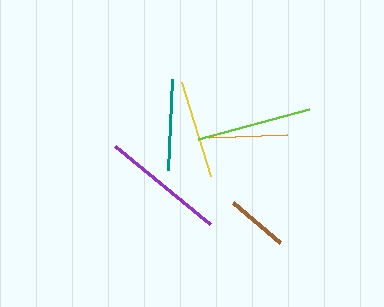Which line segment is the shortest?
The brown line is the shortest at approximately 61 pixels.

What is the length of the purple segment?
The purple segment is approximately 122 pixels long.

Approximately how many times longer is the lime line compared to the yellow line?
The lime line is approximately 1.2 times the length of the yellow line.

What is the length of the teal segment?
The teal segment is approximately 91 pixels long.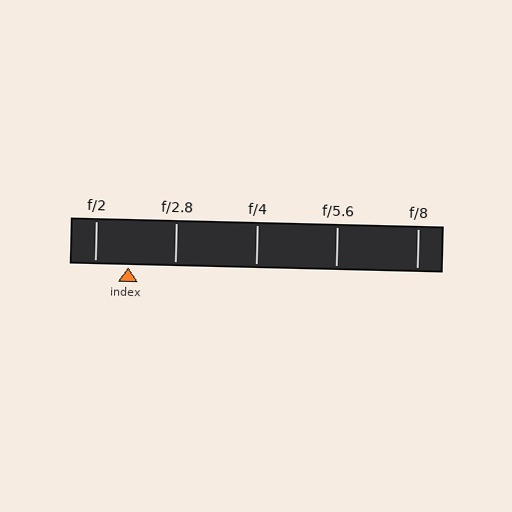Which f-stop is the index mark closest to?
The index mark is closest to f/2.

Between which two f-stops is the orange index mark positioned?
The index mark is between f/2 and f/2.8.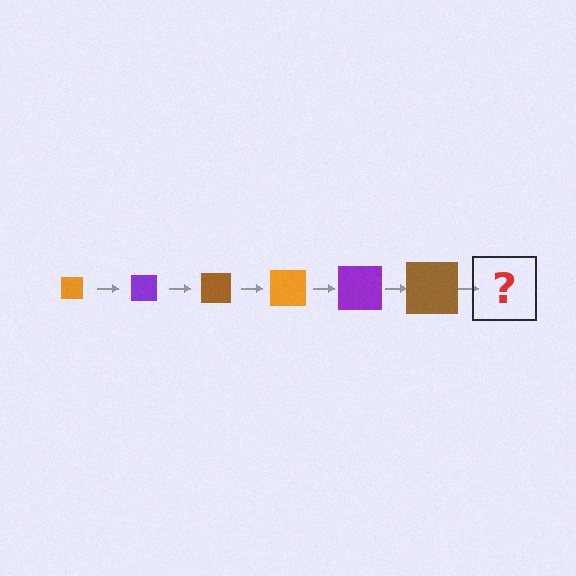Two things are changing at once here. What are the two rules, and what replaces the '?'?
The two rules are that the square grows larger each step and the color cycles through orange, purple, and brown. The '?' should be an orange square, larger than the previous one.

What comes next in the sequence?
The next element should be an orange square, larger than the previous one.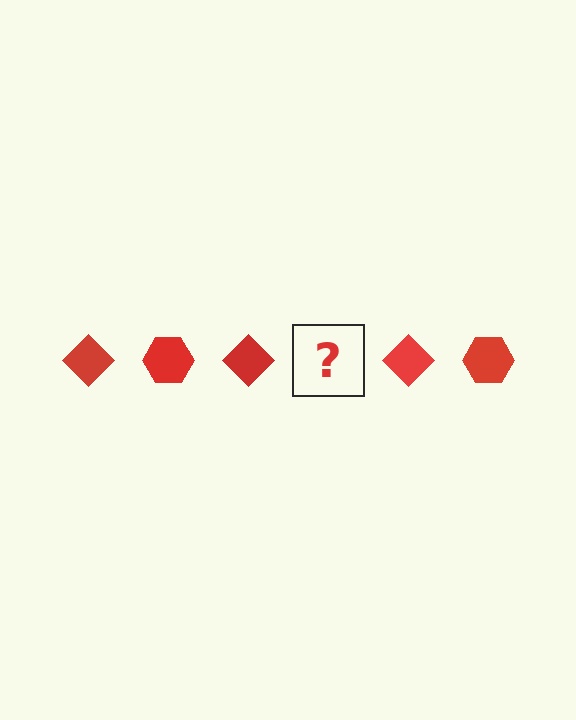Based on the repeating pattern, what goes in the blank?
The blank should be a red hexagon.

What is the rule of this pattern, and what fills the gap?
The rule is that the pattern cycles through diamond, hexagon shapes in red. The gap should be filled with a red hexagon.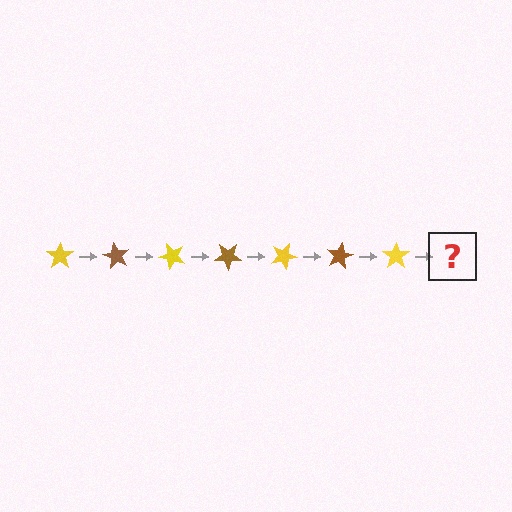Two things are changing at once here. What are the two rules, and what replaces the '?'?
The two rules are that it rotates 60 degrees each step and the color cycles through yellow and brown. The '?' should be a brown star, rotated 420 degrees from the start.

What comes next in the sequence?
The next element should be a brown star, rotated 420 degrees from the start.